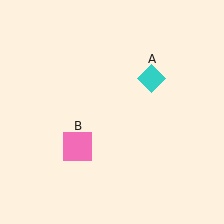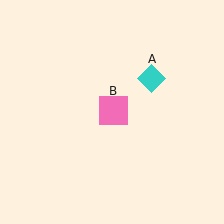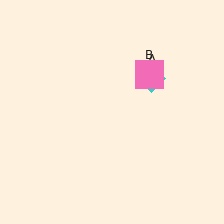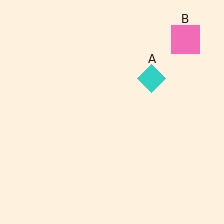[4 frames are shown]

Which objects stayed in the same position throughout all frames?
Cyan diamond (object A) remained stationary.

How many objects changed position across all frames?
1 object changed position: pink square (object B).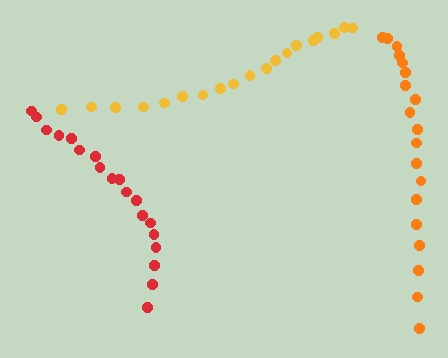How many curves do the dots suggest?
There are 3 distinct paths.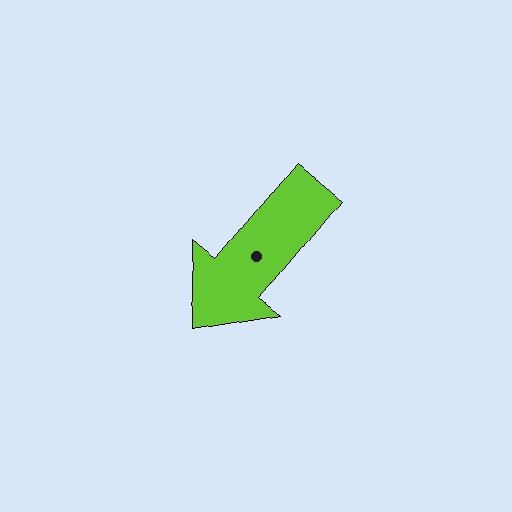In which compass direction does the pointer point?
Southwest.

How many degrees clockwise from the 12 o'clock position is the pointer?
Approximately 220 degrees.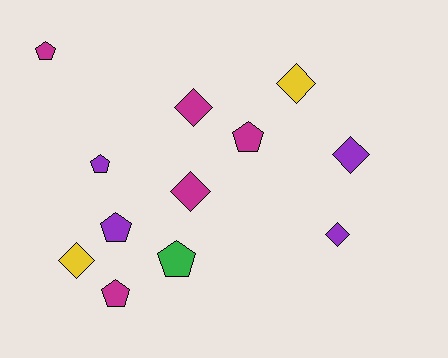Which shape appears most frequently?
Diamond, with 6 objects.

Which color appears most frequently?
Magenta, with 5 objects.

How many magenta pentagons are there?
There are 3 magenta pentagons.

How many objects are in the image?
There are 12 objects.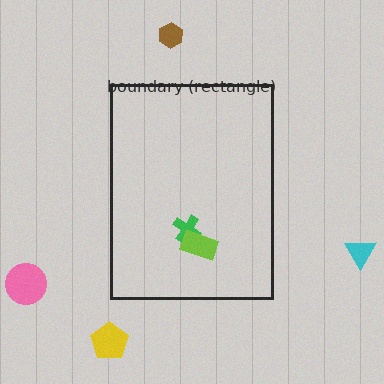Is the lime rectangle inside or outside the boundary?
Inside.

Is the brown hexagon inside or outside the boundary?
Outside.